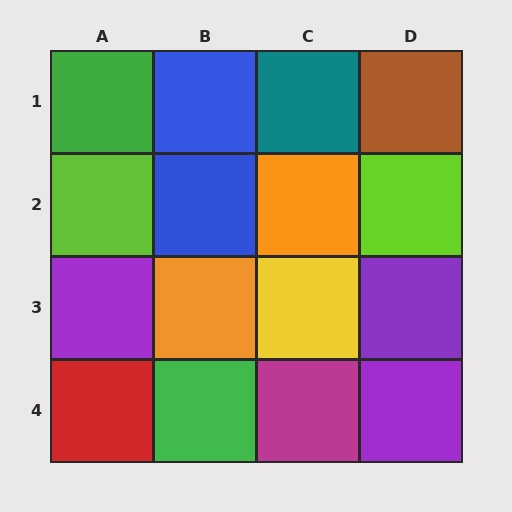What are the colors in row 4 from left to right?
Red, green, magenta, purple.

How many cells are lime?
2 cells are lime.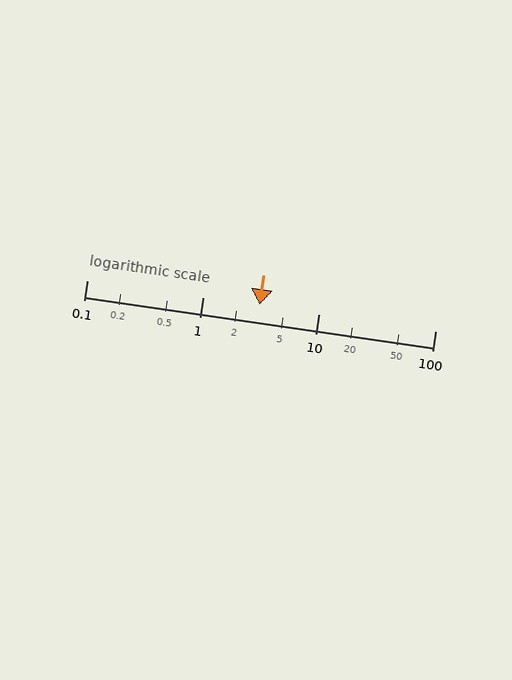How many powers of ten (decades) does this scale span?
The scale spans 3 decades, from 0.1 to 100.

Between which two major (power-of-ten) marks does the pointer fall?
The pointer is between 1 and 10.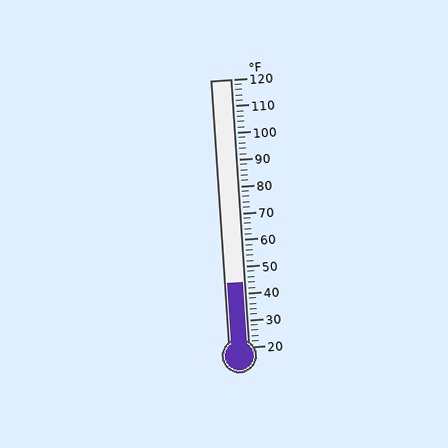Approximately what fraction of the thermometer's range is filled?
The thermometer is filled to approximately 25% of its range.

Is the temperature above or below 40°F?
The temperature is above 40°F.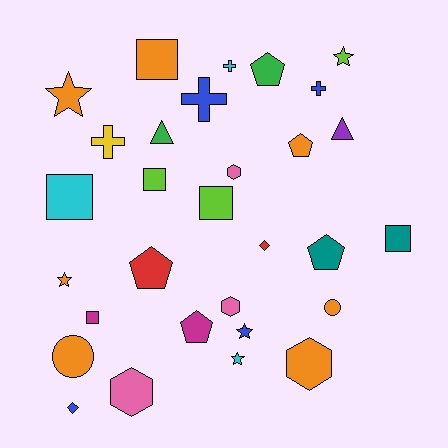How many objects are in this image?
There are 30 objects.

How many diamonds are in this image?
There are 2 diamonds.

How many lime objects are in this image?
There are 3 lime objects.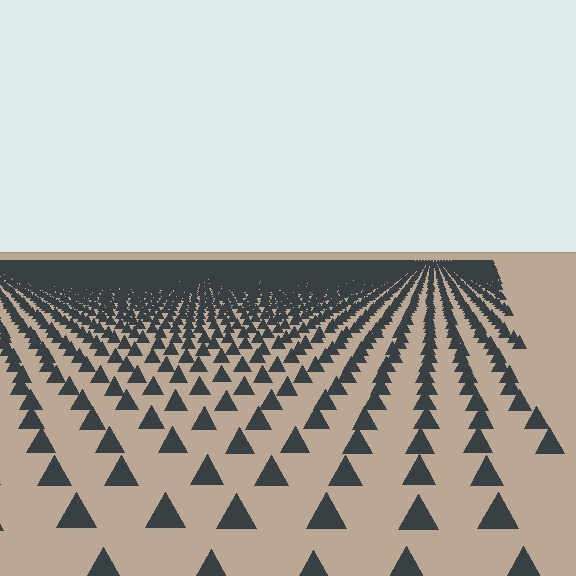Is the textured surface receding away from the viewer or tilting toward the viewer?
The surface is receding away from the viewer. Texture elements get smaller and denser toward the top.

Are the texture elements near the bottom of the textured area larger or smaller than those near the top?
Larger. Near the bottom, elements are closer to the viewer and appear at a bigger on-screen size.